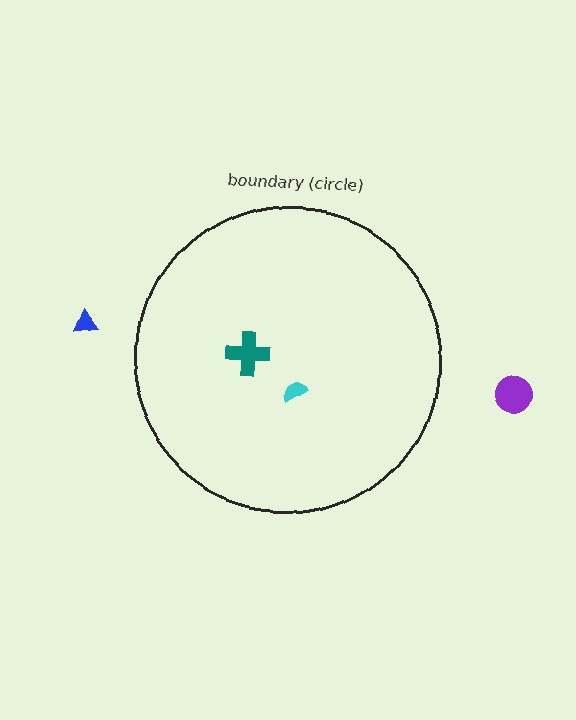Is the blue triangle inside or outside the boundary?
Outside.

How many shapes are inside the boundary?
2 inside, 2 outside.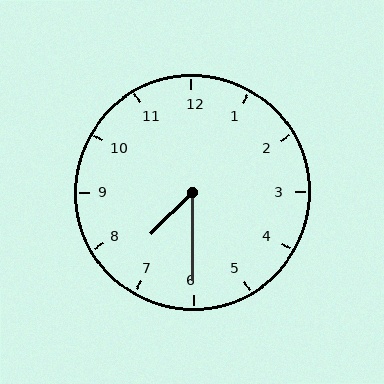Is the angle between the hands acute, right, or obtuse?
It is acute.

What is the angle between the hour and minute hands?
Approximately 45 degrees.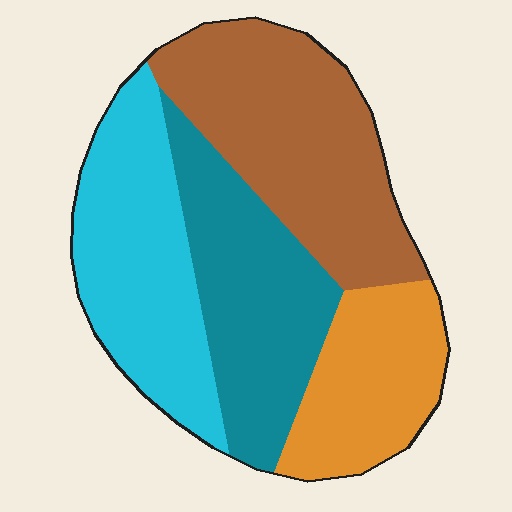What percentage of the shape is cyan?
Cyan takes up about one quarter (1/4) of the shape.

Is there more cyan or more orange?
Cyan.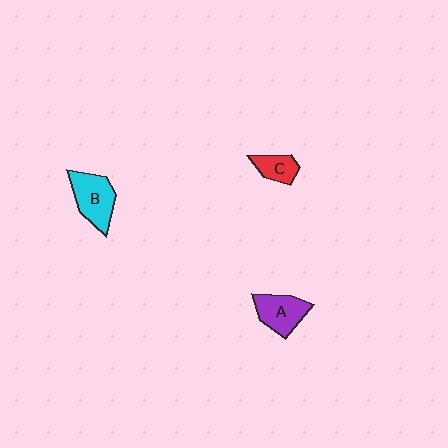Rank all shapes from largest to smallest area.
From largest to smallest: B (cyan), A (purple), C (red).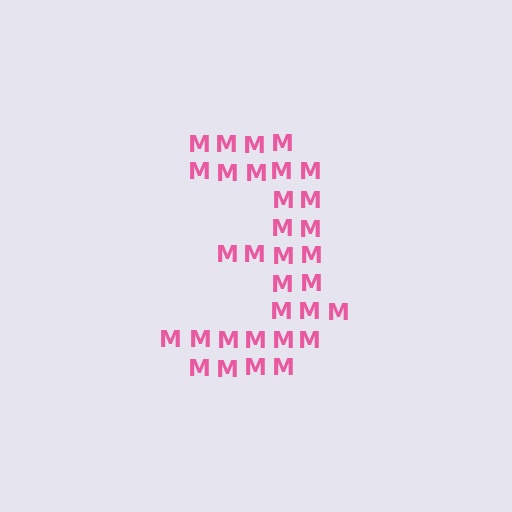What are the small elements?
The small elements are letter M's.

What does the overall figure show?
The overall figure shows the digit 3.